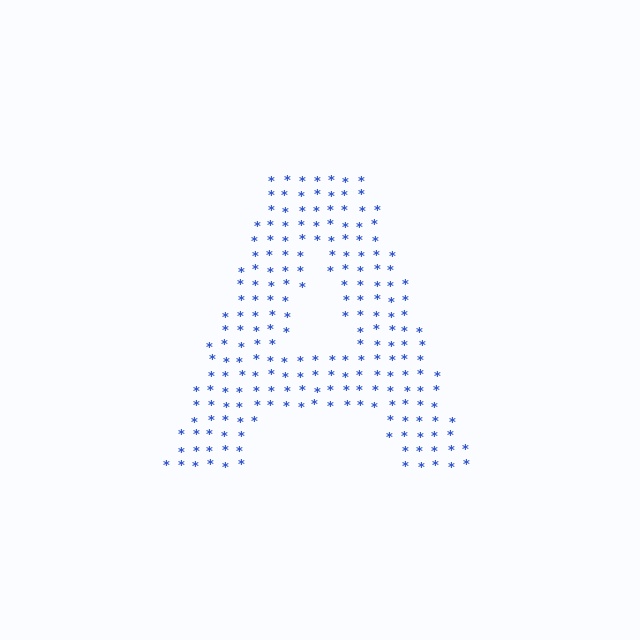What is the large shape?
The large shape is the letter A.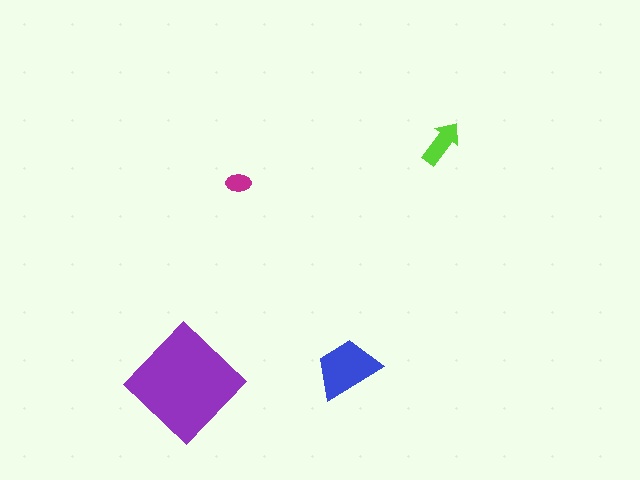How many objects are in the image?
There are 4 objects in the image.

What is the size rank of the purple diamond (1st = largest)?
1st.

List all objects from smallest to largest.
The magenta ellipse, the lime arrow, the blue trapezoid, the purple diamond.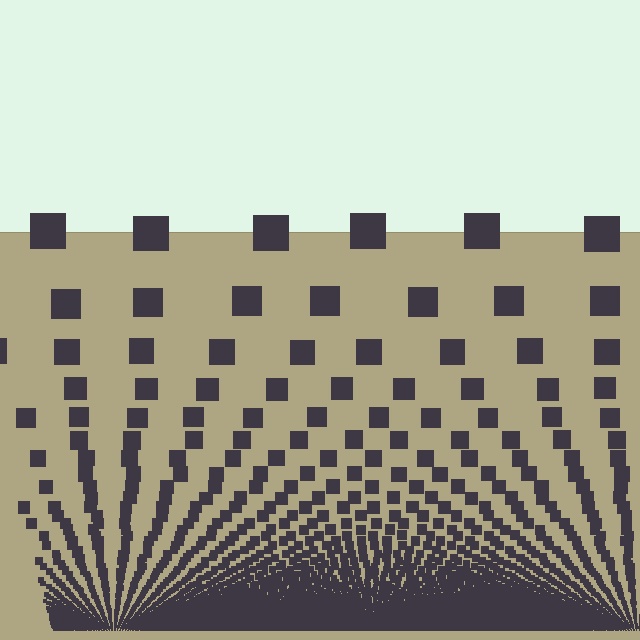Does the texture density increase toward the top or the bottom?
Density increases toward the bottom.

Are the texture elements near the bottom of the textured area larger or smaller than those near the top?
Smaller. The gradient is inverted — elements near the bottom are smaller and denser.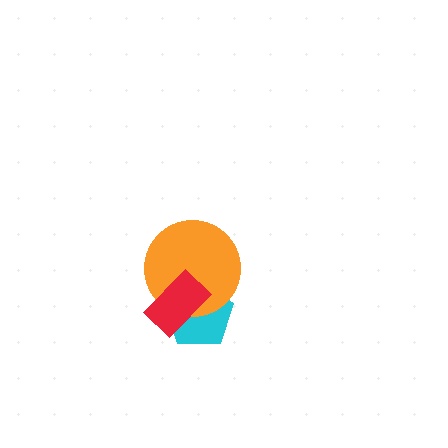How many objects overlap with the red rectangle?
2 objects overlap with the red rectangle.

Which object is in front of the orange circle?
The red rectangle is in front of the orange circle.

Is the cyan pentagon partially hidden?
Yes, it is partially covered by another shape.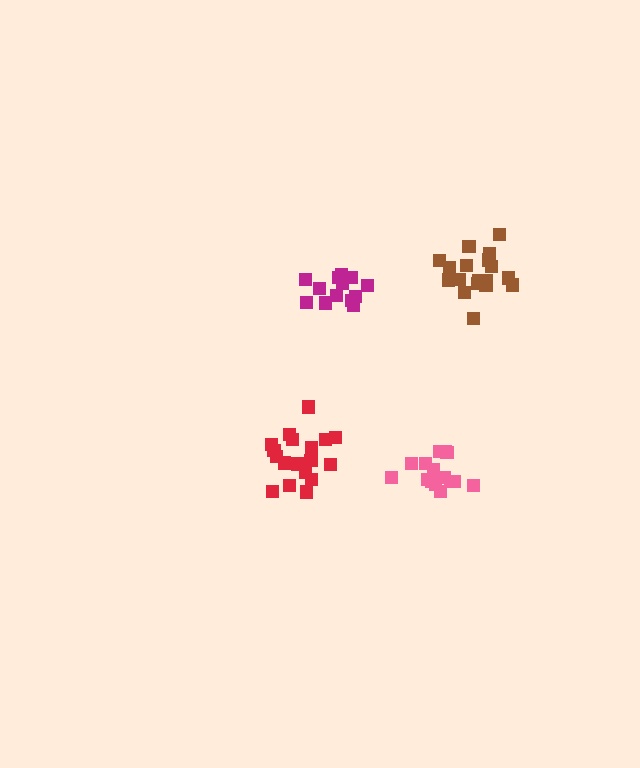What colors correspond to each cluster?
The clusters are colored: red, brown, magenta, pink.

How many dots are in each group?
Group 1: 19 dots, Group 2: 19 dots, Group 3: 13 dots, Group 4: 15 dots (66 total).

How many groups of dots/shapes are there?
There are 4 groups.